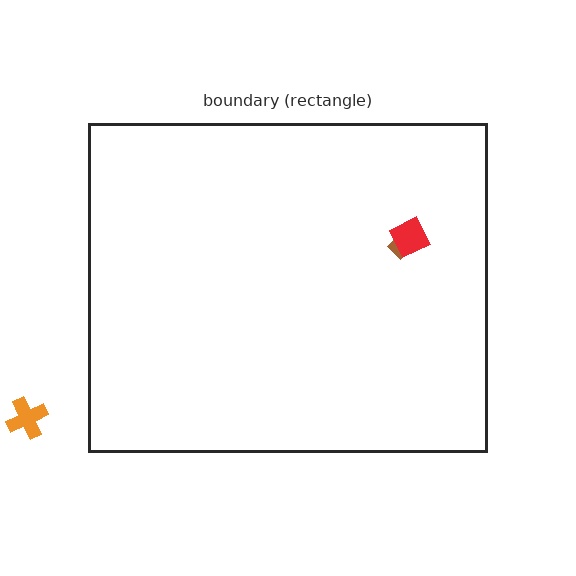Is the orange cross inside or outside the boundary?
Outside.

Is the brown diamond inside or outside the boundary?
Inside.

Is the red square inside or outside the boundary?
Inside.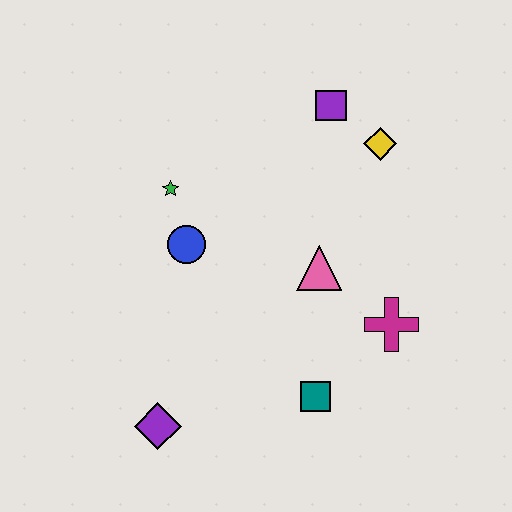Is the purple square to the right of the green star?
Yes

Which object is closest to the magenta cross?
The pink triangle is closest to the magenta cross.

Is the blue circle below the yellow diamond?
Yes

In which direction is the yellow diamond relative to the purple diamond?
The yellow diamond is above the purple diamond.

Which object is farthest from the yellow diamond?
The purple diamond is farthest from the yellow diamond.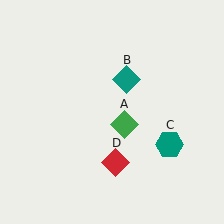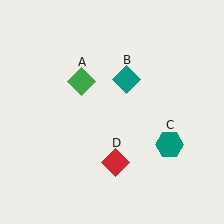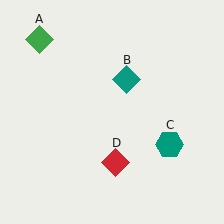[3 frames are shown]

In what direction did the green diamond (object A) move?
The green diamond (object A) moved up and to the left.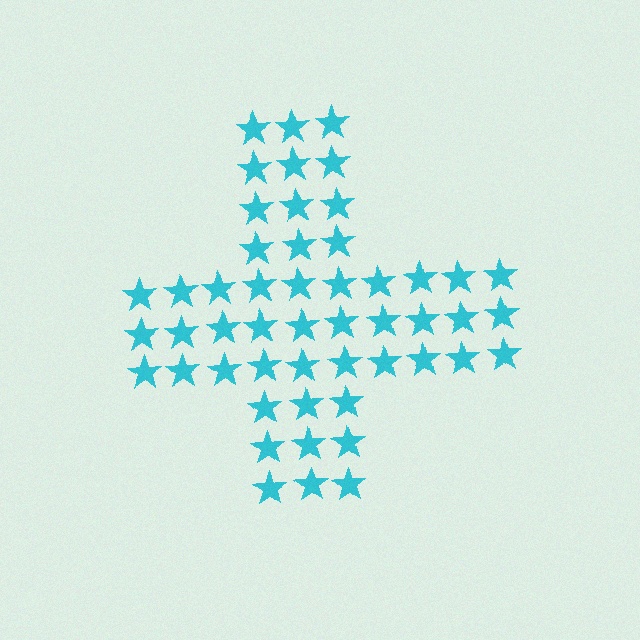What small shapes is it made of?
It is made of small stars.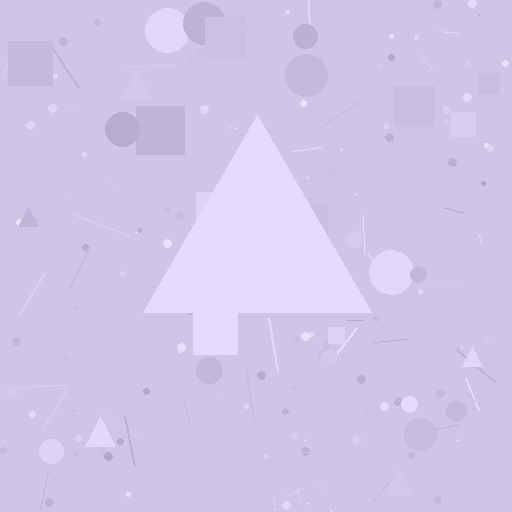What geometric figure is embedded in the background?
A triangle is embedded in the background.